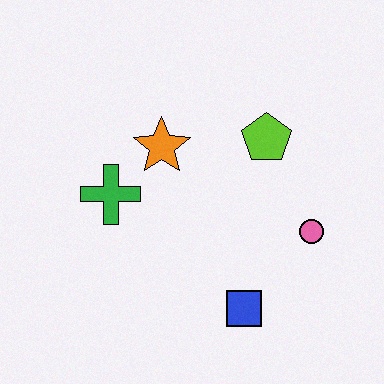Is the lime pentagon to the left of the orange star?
No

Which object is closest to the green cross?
The orange star is closest to the green cross.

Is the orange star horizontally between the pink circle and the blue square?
No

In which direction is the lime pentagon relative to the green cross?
The lime pentagon is to the right of the green cross.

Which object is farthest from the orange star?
The blue square is farthest from the orange star.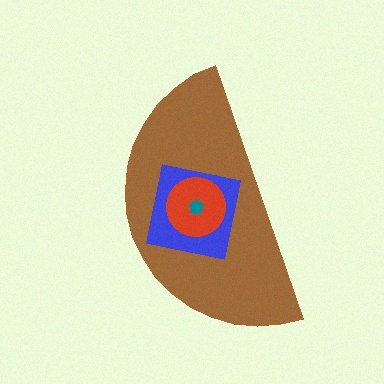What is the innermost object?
The teal pentagon.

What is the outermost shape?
The brown semicircle.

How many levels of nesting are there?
4.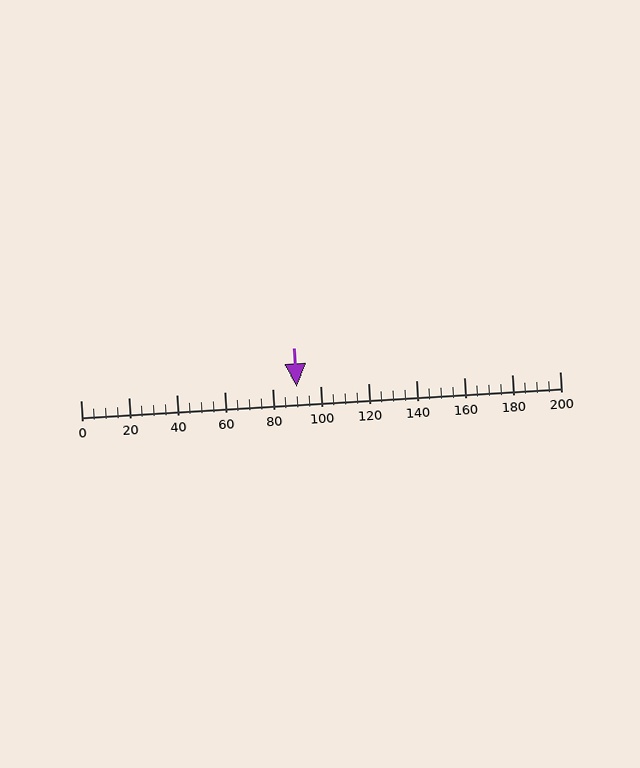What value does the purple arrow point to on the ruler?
The purple arrow points to approximately 90.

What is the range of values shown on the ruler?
The ruler shows values from 0 to 200.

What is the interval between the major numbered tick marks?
The major tick marks are spaced 20 units apart.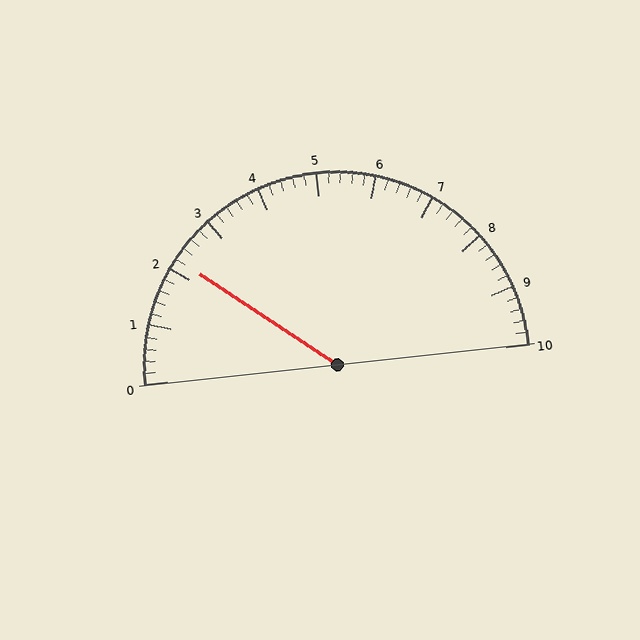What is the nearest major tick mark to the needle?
The nearest major tick mark is 2.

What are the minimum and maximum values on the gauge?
The gauge ranges from 0 to 10.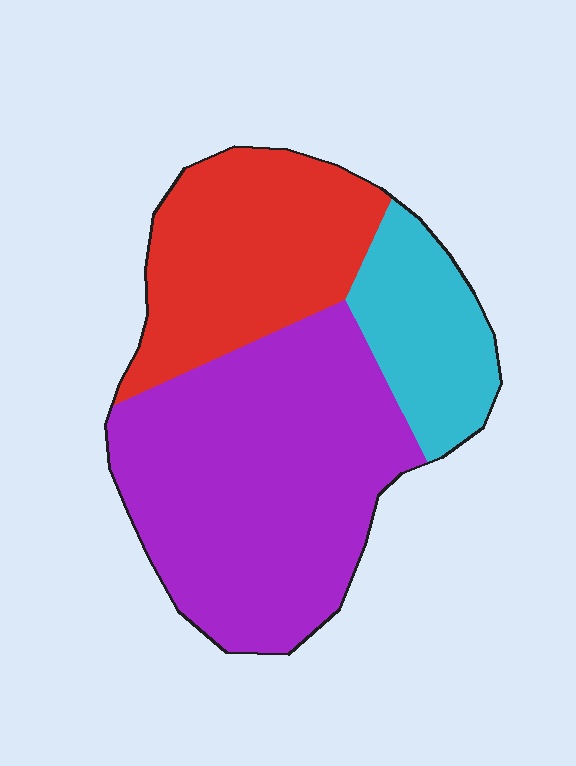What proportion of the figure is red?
Red covers roughly 30% of the figure.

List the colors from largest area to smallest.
From largest to smallest: purple, red, cyan.